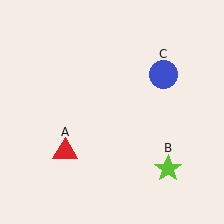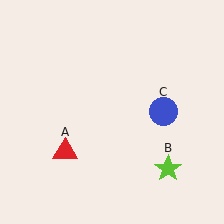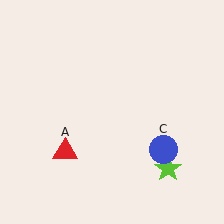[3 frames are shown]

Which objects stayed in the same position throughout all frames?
Red triangle (object A) and lime star (object B) remained stationary.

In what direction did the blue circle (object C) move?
The blue circle (object C) moved down.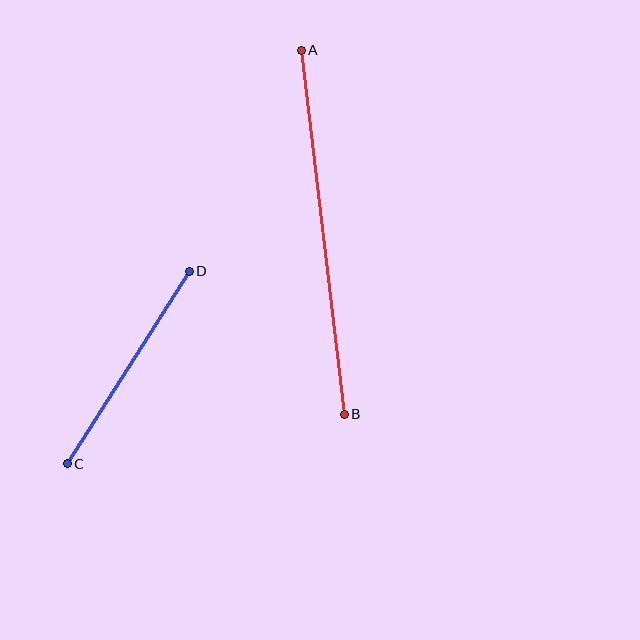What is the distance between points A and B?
The distance is approximately 366 pixels.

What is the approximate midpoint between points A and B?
The midpoint is at approximately (323, 232) pixels.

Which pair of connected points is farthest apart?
Points A and B are farthest apart.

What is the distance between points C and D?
The distance is approximately 228 pixels.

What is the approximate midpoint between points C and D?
The midpoint is at approximately (128, 367) pixels.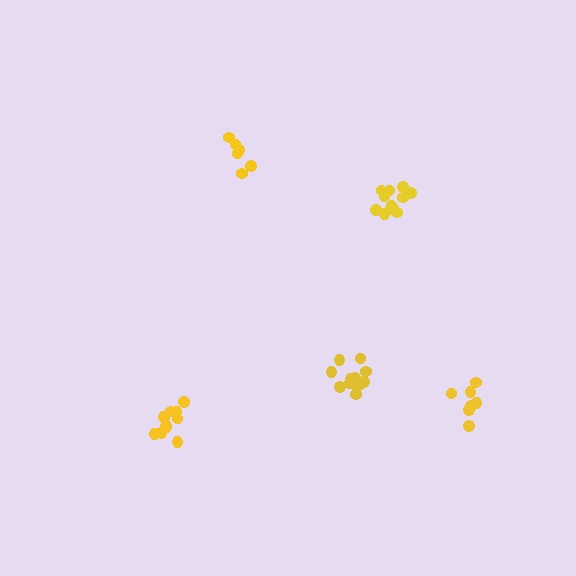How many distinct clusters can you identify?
There are 5 distinct clusters.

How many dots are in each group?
Group 1: 11 dots, Group 2: 12 dots, Group 3: 6 dots, Group 4: 7 dots, Group 5: 12 dots (48 total).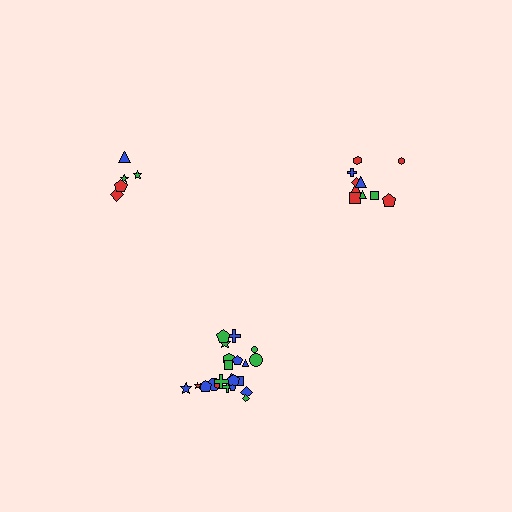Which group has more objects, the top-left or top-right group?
The top-right group.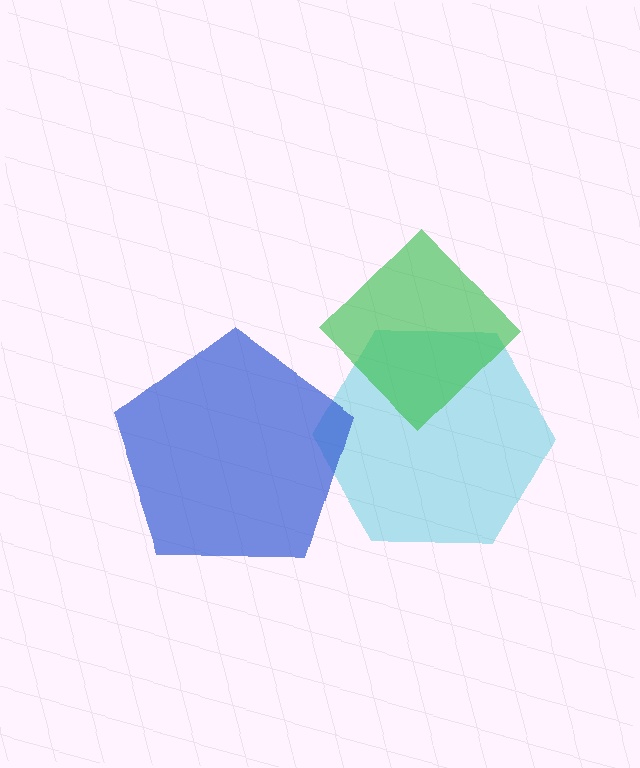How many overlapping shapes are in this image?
There are 3 overlapping shapes in the image.